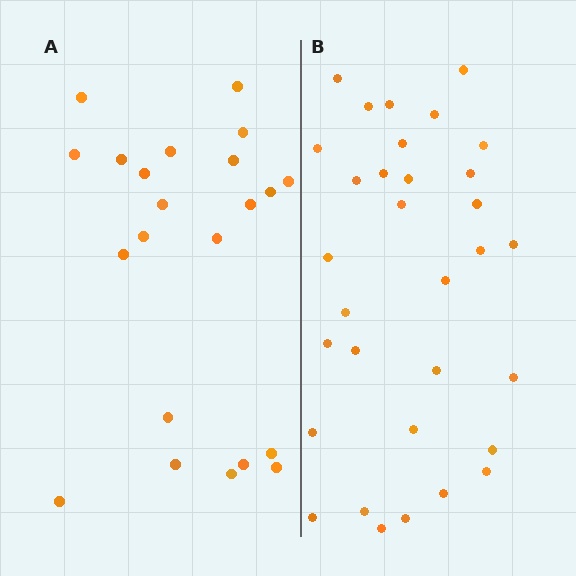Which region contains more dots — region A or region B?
Region B (the right region) has more dots.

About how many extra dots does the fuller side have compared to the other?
Region B has roughly 10 or so more dots than region A.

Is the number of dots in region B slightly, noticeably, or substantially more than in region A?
Region B has substantially more. The ratio is roughly 1.5 to 1.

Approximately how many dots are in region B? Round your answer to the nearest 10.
About 30 dots. (The exact count is 32, which rounds to 30.)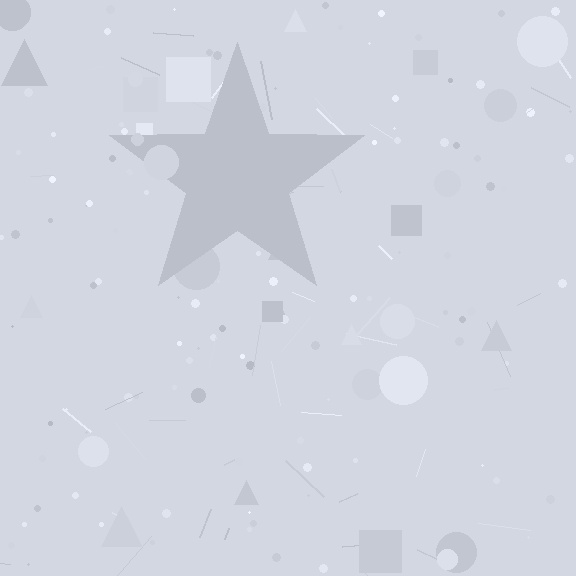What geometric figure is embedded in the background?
A star is embedded in the background.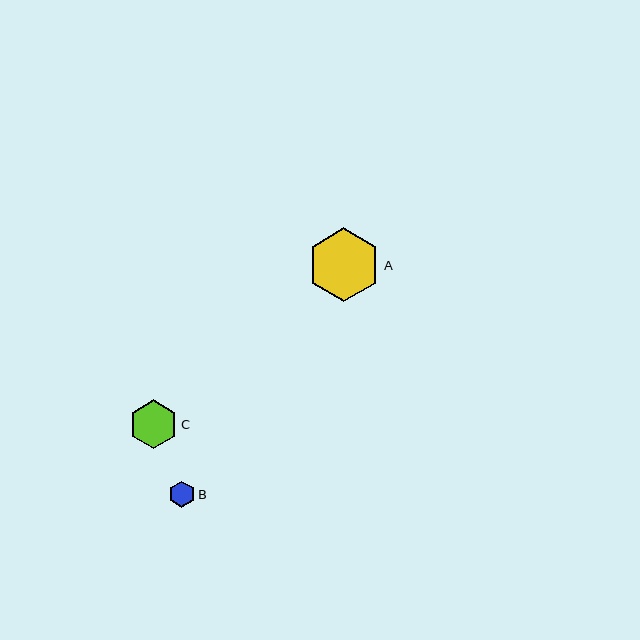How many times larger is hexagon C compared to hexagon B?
Hexagon C is approximately 1.9 times the size of hexagon B.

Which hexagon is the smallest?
Hexagon B is the smallest with a size of approximately 26 pixels.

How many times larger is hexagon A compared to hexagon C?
Hexagon A is approximately 1.5 times the size of hexagon C.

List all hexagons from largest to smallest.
From largest to smallest: A, C, B.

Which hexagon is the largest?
Hexagon A is the largest with a size of approximately 74 pixels.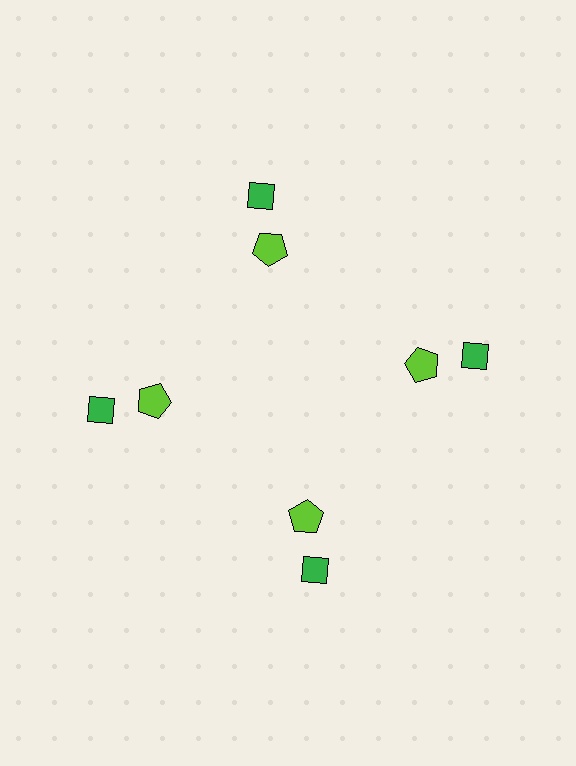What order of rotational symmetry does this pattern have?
This pattern has 4-fold rotational symmetry.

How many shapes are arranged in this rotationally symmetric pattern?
There are 8 shapes, arranged in 4 groups of 2.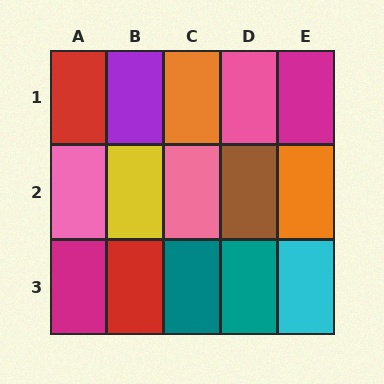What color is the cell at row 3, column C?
Teal.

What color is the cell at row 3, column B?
Red.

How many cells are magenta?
2 cells are magenta.